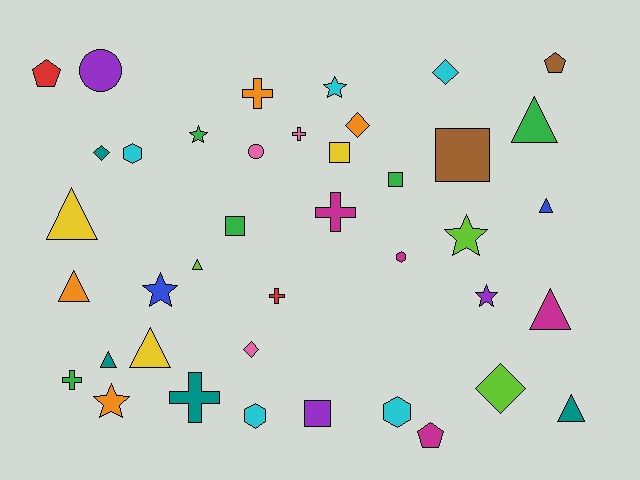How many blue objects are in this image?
There are 2 blue objects.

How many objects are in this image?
There are 40 objects.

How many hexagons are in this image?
There are 4 hexagons.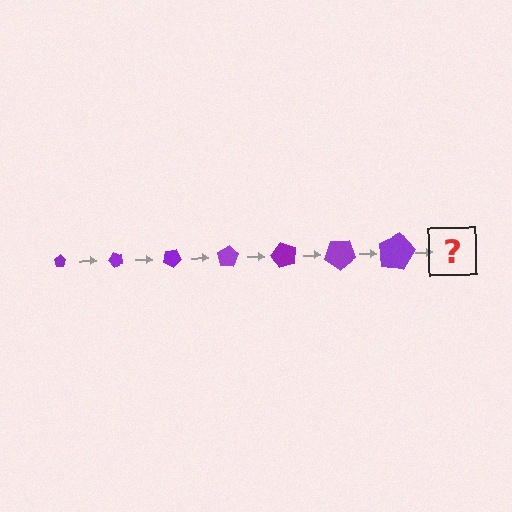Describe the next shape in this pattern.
It should be a pentagon, larger than the previous one and rotated 350 degrees from the start.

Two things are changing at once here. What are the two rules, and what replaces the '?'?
The two rules are that the pentagon grows larger each step and it rotates 50 degrees each step. The '?' should be a pentagon, larger than the previous one and rotated 350 degrees from the start.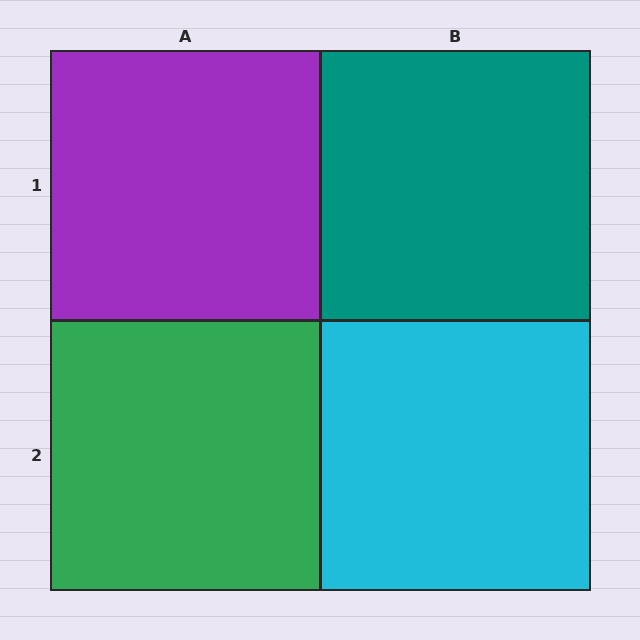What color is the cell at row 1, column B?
Teal.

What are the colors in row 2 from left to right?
Green, cyan.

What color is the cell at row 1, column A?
Purple.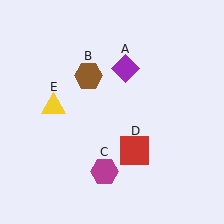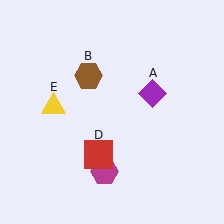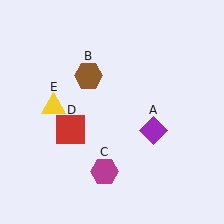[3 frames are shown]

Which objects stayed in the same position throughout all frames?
Brown hexagon (object B) and magenta hexagon (object C) and yellow triangle (object E) remained stationary.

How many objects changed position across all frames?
2 objects changed position: purple diamond (object A), red square (object D).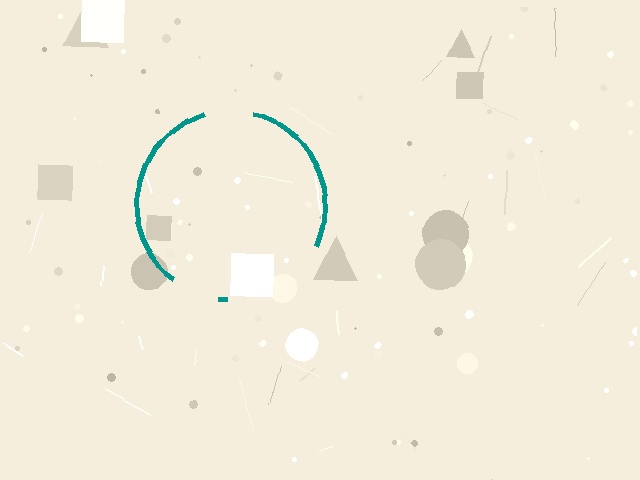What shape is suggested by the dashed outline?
The dashed outline suggests a circle.